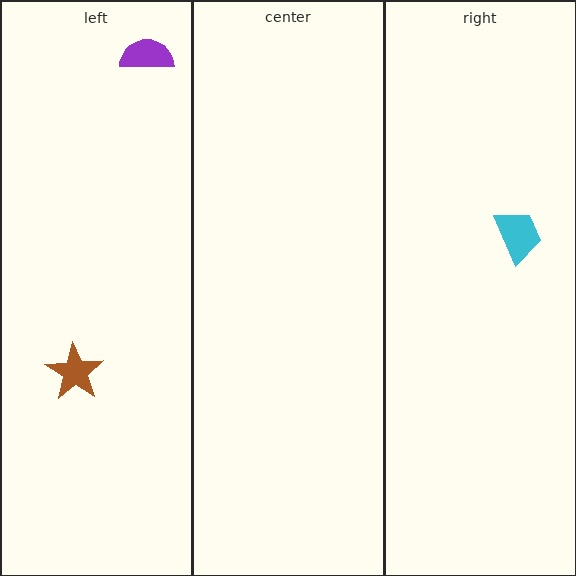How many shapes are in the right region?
1.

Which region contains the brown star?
The left region.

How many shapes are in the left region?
2.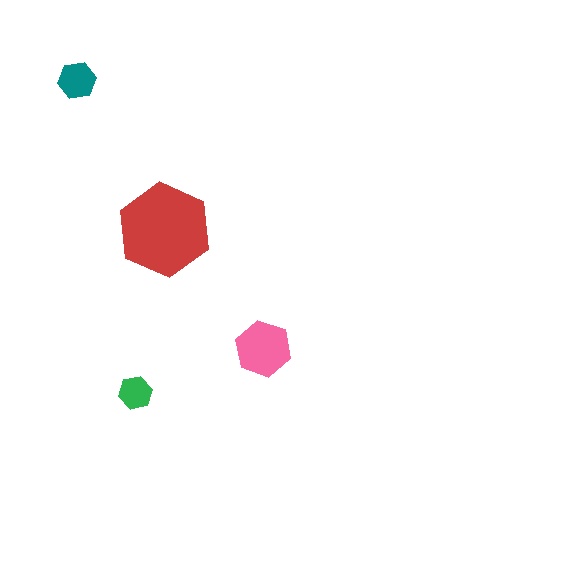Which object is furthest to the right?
The pink hexagon is rightmost.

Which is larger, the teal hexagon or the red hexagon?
The red one.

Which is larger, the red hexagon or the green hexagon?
The red one.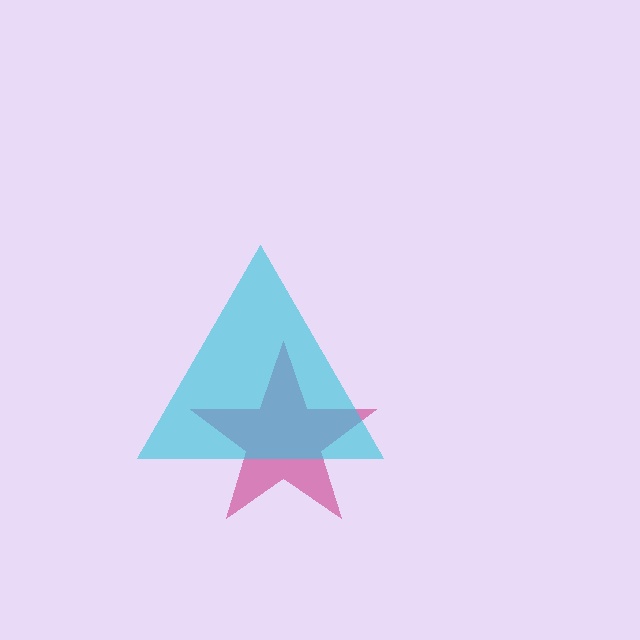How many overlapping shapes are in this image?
There are 2 overlapping shapes in the image.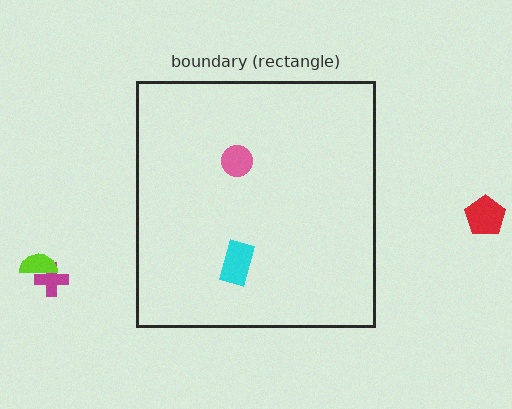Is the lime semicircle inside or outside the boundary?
Outside.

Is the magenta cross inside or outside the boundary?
Outside.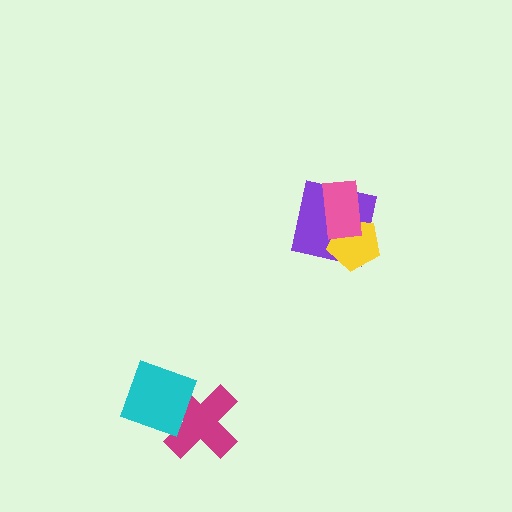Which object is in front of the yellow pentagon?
The pink rectangle is in front of the yellow pentagon.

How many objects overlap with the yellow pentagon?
2 objects overlap with the yellow pentagon.